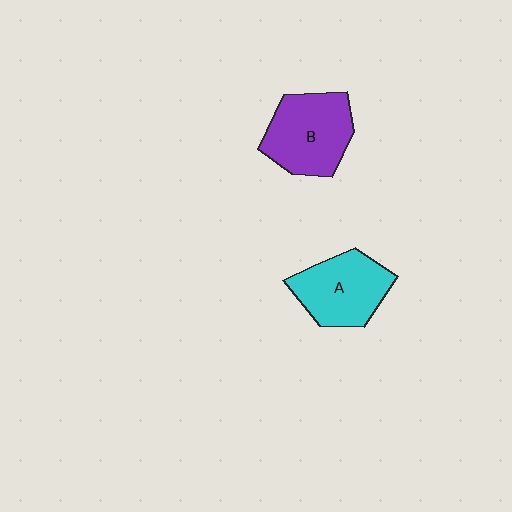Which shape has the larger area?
Shape B (purple).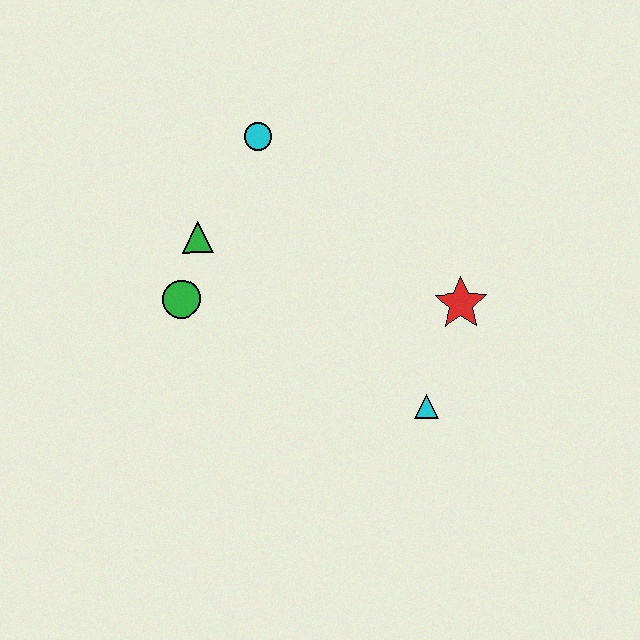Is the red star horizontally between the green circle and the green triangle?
No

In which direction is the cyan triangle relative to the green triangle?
The cyan triangle is to the right of the green triangle.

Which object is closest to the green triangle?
The green circle is closest to the green triangle.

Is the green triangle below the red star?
No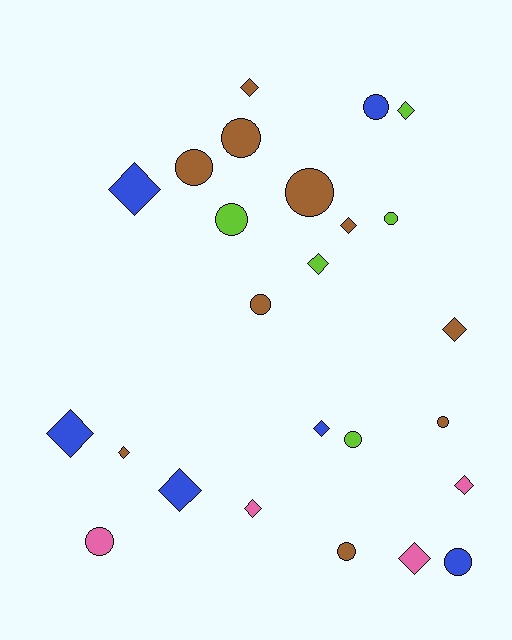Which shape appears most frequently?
Diamond, with 13 objects.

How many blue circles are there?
There are 2 blue circles.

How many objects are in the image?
There are 25 objects.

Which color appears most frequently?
Brown, with 10 objects.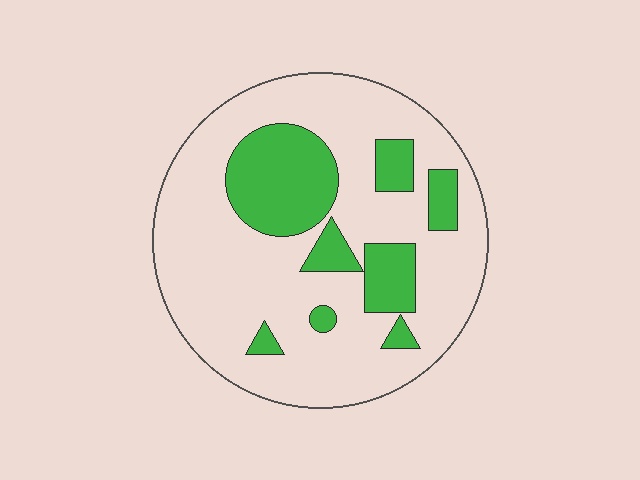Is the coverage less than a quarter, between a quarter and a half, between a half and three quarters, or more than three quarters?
Less than a quarter.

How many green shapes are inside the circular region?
8.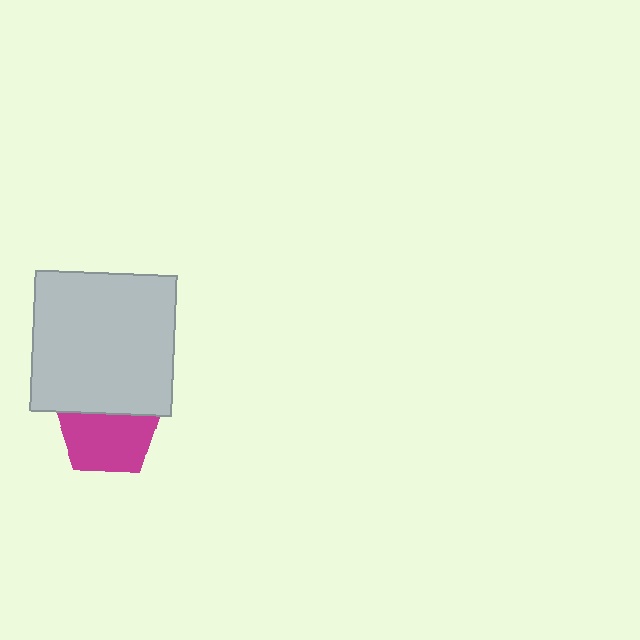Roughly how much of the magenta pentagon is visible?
About half of it is visible (roughly 64%).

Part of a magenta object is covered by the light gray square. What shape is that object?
It is a pentagon.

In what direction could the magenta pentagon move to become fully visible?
The magenta pentagon could move down. That would shift it out from behind the light gray square entirely.